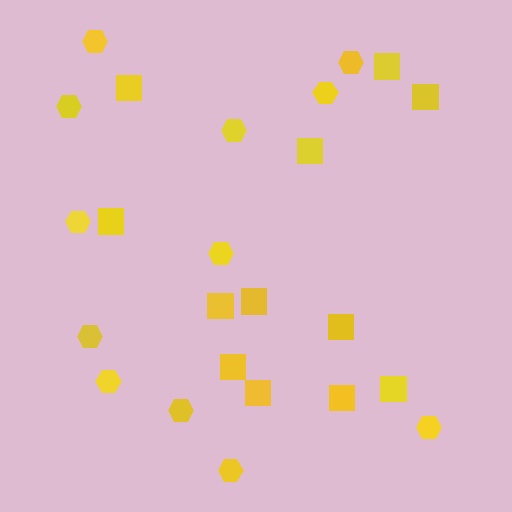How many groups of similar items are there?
There are 2 groups: one group of squares (12) and one group of hexagons (12).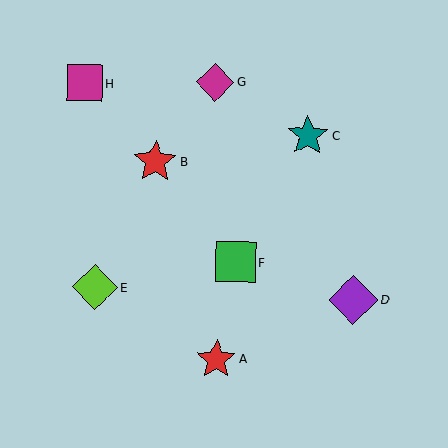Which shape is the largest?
The purple diamond (labeled D) is the largest.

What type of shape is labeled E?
Shape E is a lime diamond.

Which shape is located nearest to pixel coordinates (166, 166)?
The red star (labeled B) at (155, 161) is nearest to that location.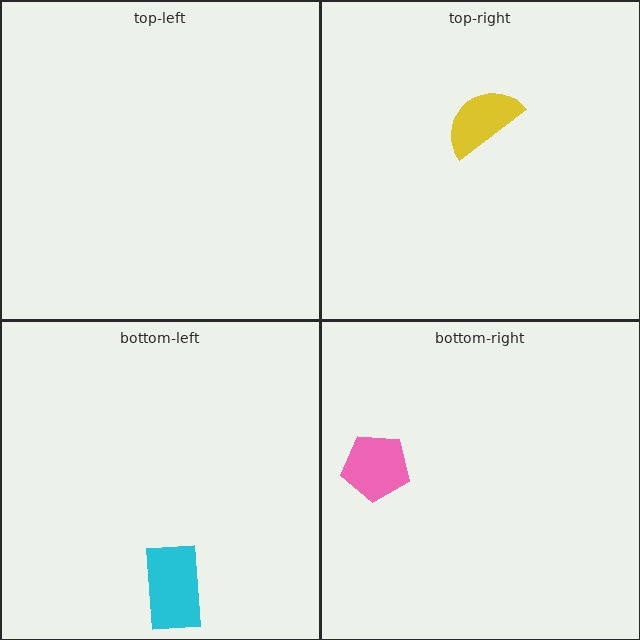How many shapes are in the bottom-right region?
1.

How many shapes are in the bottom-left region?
1.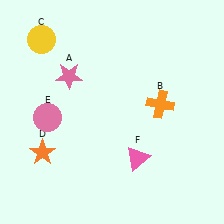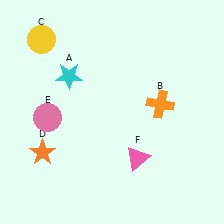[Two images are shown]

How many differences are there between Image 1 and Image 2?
There is 1 difference between the two images.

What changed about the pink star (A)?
In Image 1, A is pink. In Image 2, it changed to cyan.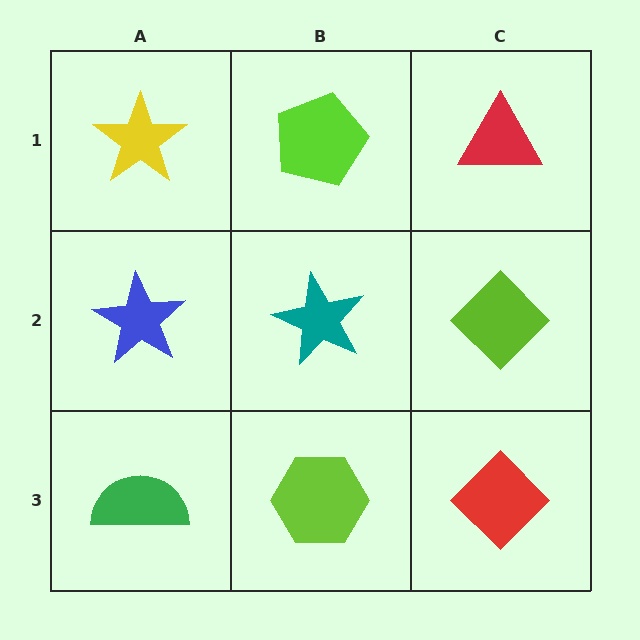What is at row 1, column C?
A red triangle.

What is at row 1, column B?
A lime pentagon.